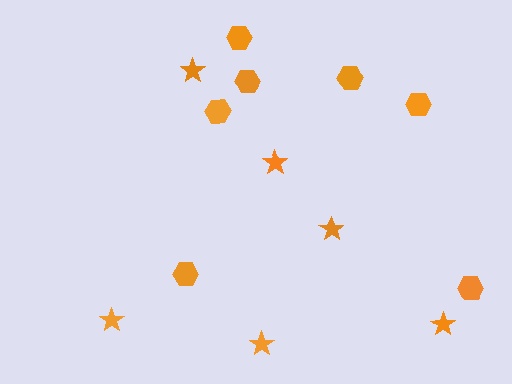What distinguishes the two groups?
There are 2 groups: one group of stars (6) and one group of hexagons (7).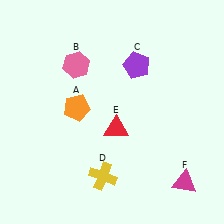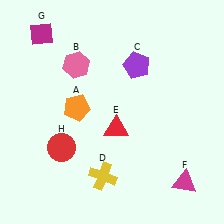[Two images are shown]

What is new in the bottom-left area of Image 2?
A red circle (H) was added in the bottom-left area of Image 2.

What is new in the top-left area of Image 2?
A magenta diamond (G) was added in the top-left area of Image 2.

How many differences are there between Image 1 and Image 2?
There are 2 differences between the two images.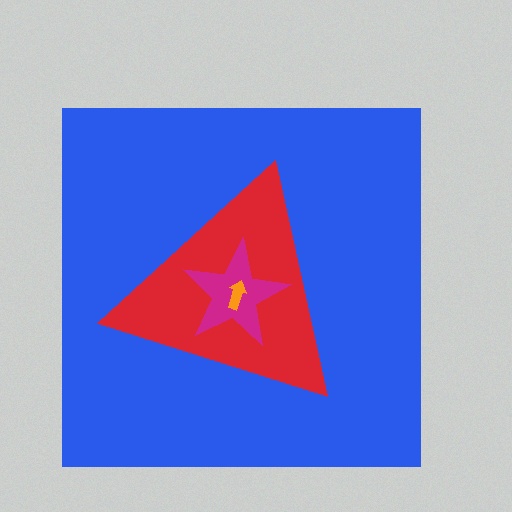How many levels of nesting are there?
4.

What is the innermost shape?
The orange arrow.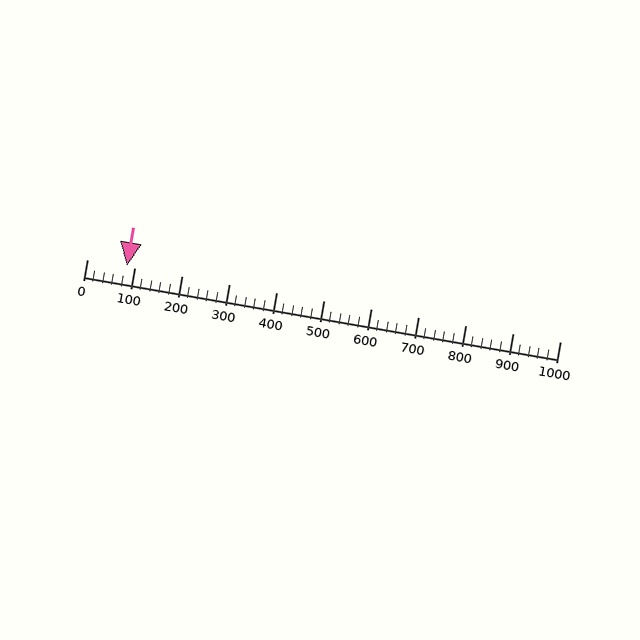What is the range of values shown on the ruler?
The ruler shows values from 0 to 1000.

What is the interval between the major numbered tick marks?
The major tick marks are spaced 100 units apart.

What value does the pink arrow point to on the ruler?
The pink arrow points to approximately 84.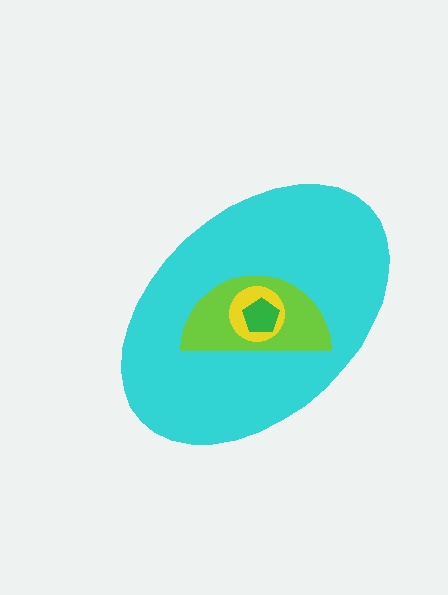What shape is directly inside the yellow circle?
The green pentagon.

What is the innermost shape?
The green pentagon.